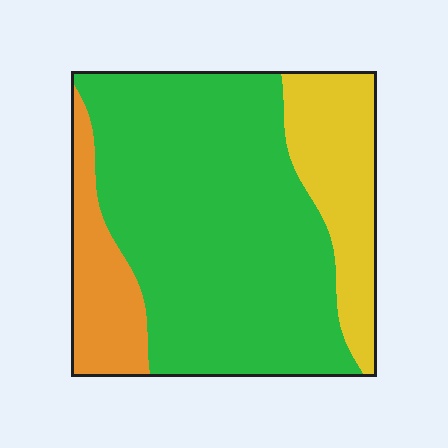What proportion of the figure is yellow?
Yellow takes up about one fifth (1/5) of the figure.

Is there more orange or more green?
Green.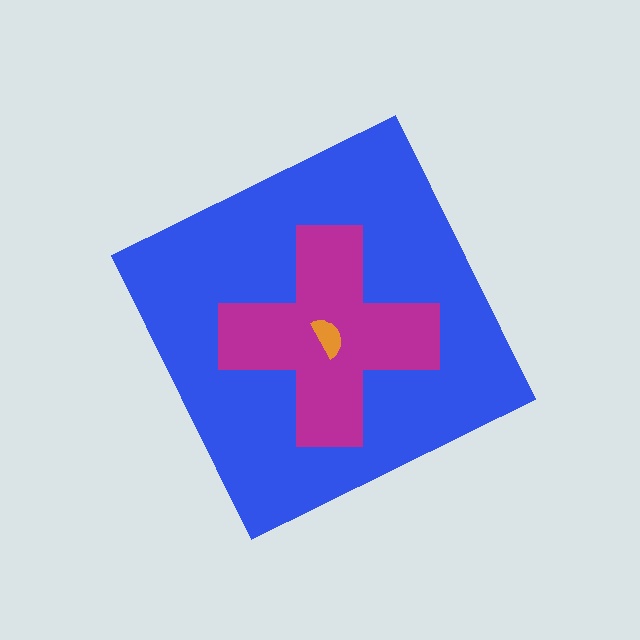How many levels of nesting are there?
3.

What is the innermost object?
The orange semicircle.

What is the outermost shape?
The blue diamond.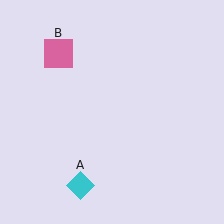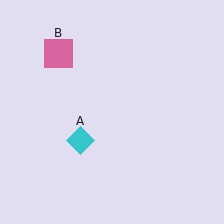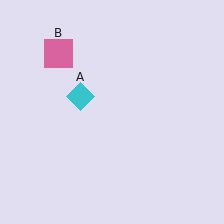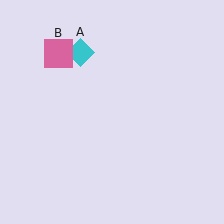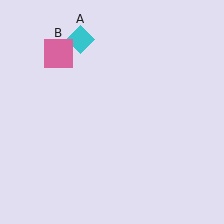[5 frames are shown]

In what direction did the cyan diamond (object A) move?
The cyan diamond (object A) moved up.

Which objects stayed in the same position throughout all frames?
Pink square (object B) remained stationary.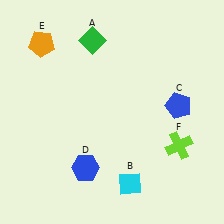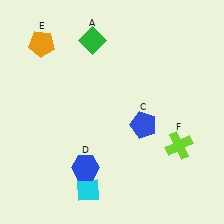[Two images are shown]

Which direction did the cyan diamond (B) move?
The cyan diamond (B) moved left.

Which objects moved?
The objects that moved are: the cyan diamond (B), the blue pentagon (C).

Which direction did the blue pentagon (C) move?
The blue pentagon (C) moved left.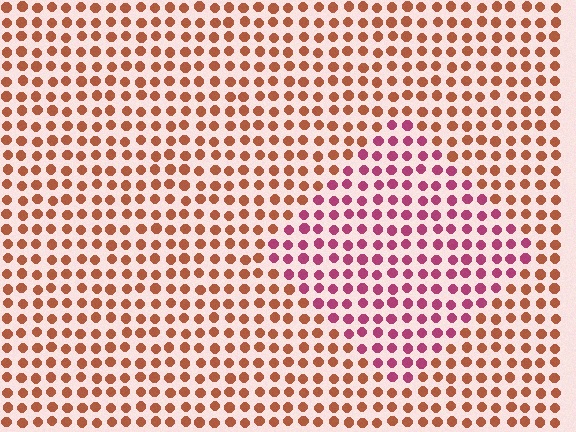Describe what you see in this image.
The image is filled with small brown elements in a uniform arrangement. A diamond-shaped region is visible where the elements are tinted to a slightly different hue, forming a subtle color boundary.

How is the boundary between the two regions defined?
The boundary is defined purely by a slight shift in hue (about 45 degrees). Spacing, size, and orientation are identical on both sides.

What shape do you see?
I see a diamond.